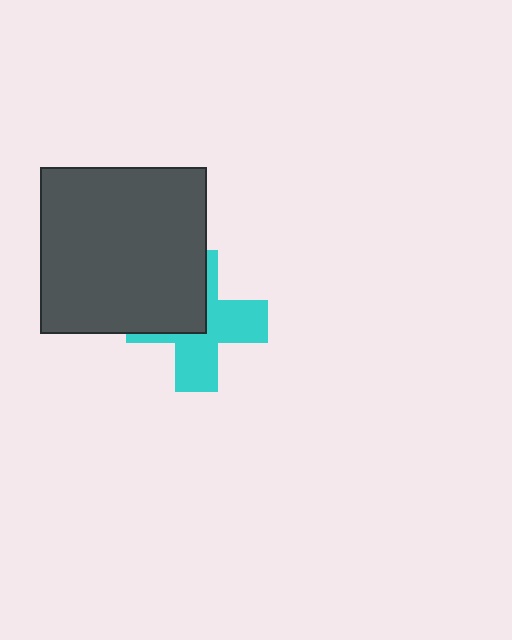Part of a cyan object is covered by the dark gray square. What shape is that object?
It is a cross.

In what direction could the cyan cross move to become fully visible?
The cyan cross could move toward the lower-right. That would shift it out from behind the dark gray square entirely.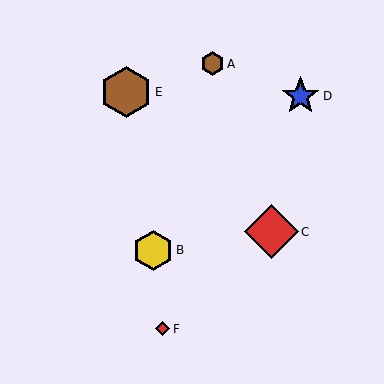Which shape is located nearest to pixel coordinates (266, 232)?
The red diamond (labeled C) at (271, 232) is nearest to that location.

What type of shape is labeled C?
Shape C is a red diamond.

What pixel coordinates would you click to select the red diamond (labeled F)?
Click at (163, 329) to select the red diamond F.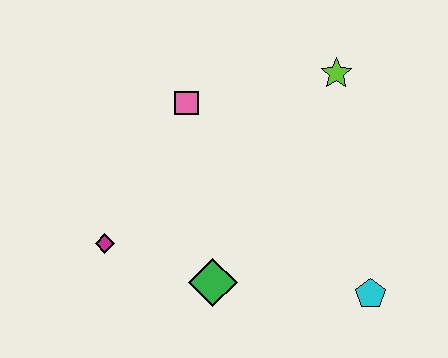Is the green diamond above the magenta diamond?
No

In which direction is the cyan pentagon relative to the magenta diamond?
The cyan pentagon is to the right of the magenta diamond.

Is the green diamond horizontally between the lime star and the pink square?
Yes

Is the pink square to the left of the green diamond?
Yes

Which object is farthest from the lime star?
The magenta diamond is farthest from the lime star.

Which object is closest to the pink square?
The lime star is closest to the pink square.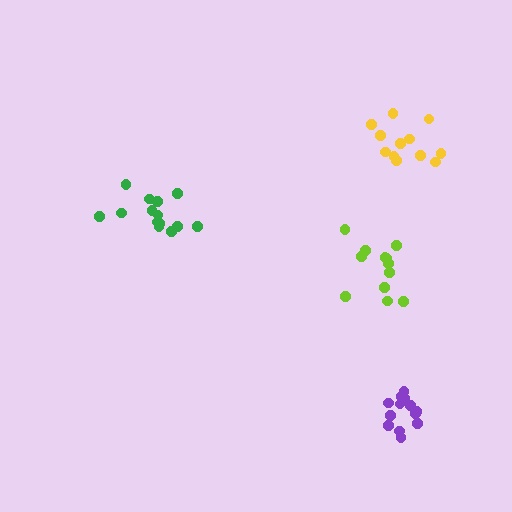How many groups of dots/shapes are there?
There are 4 groups.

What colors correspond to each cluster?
The clusters are colored: lime, green, yellow, purple.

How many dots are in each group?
Group 1: 12 dots, Group 2: 14 dots, Group 3: 12 dots, Group 4: 15 dots (53 total).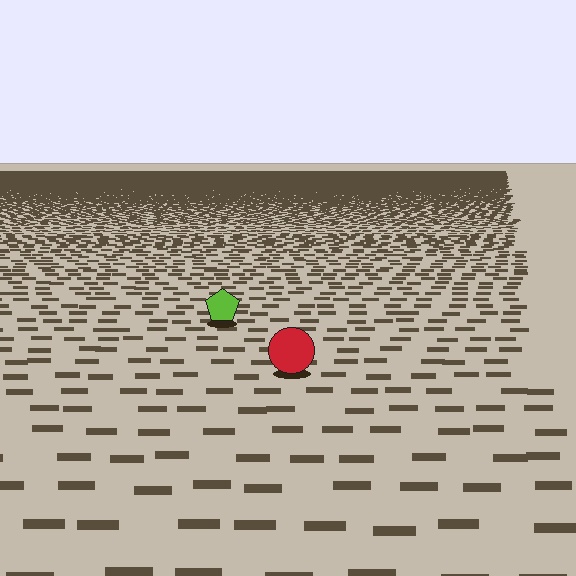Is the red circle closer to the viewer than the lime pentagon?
Yes. The red circle is closer — you can tell from the texture gradient: the ground texture is coarser near it.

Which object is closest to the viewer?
The red circle is closest. The texture marks near it are larger and more spread out.